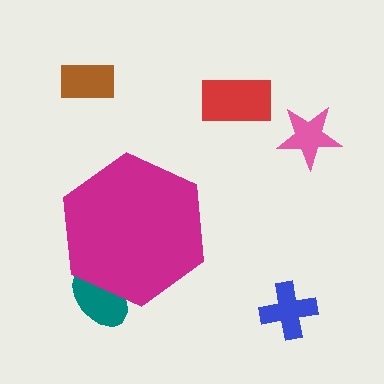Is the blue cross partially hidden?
No, the blue cross is fully visible.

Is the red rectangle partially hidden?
No, the red rectangle is fully visible.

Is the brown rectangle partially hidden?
No, the brown rectangle is fully visible.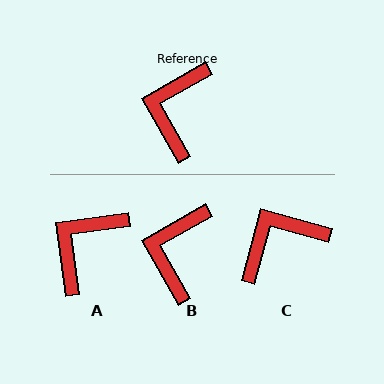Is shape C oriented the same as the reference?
No, it is off by about 45 degrees.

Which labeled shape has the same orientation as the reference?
B.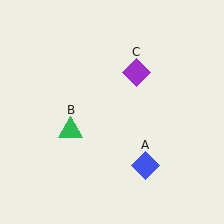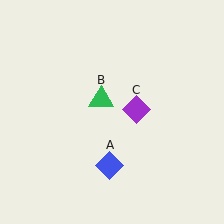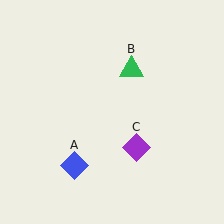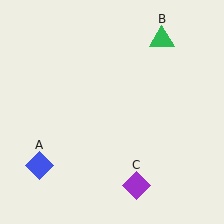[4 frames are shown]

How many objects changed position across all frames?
3 objects changed position: blue diamond (object A), green triangle (object B), purple diamond (object C).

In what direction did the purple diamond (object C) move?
The purple diamond (object C) moved down.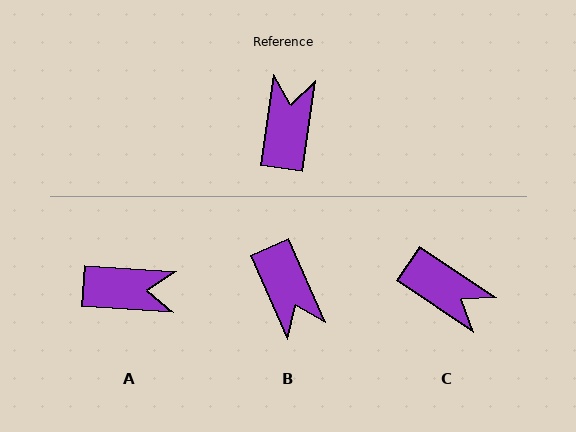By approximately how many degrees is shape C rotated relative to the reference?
Approximately 116 degrees clockwise.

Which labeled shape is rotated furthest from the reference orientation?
B, about 148 degrees away.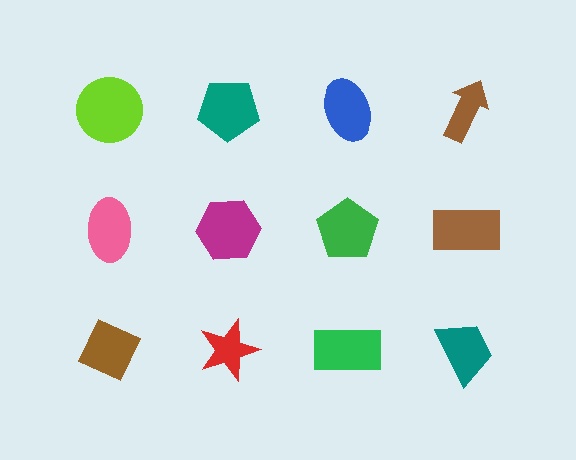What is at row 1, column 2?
A teal pentagon.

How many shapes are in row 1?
4 shapes.